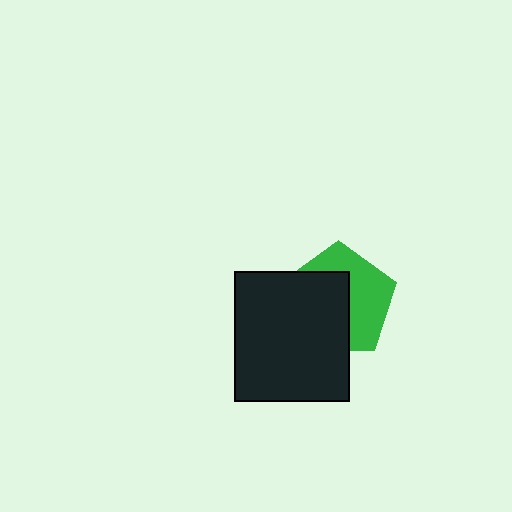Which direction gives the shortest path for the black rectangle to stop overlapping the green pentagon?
Moving toward the lower-left gives the shortest separation.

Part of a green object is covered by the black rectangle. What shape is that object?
It is a pentagon.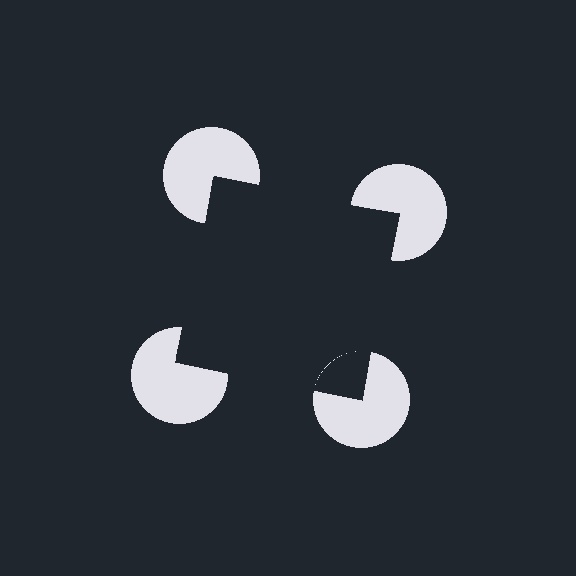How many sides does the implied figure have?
4 sides.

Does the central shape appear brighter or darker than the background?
It typically appears slightly darker than the background, even though no actual brightness change is drawn.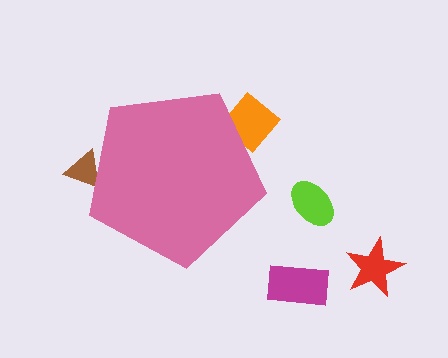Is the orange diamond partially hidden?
Yes, the orange diamond is partially hidden behind the pink pentagon.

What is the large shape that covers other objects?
A pink pentagon.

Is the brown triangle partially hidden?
Yes, the brown triangle is partially hidden behind the pink pentagon.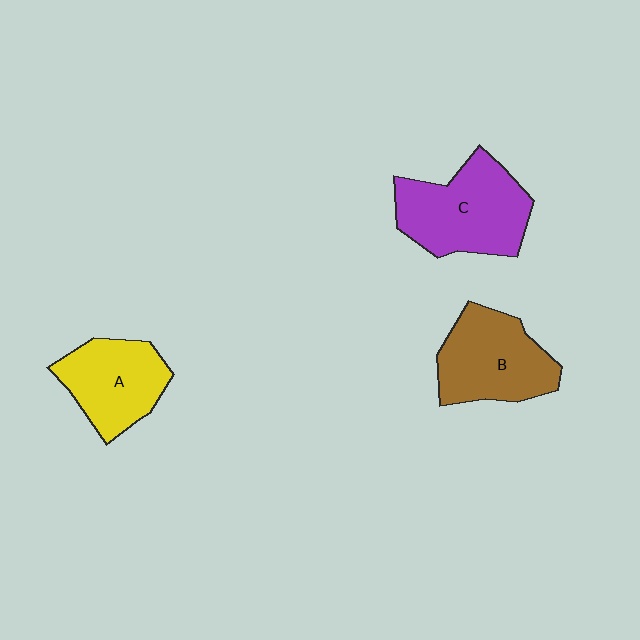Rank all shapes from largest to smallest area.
From largest to smallest: C (purple), B (brown), A (yellow).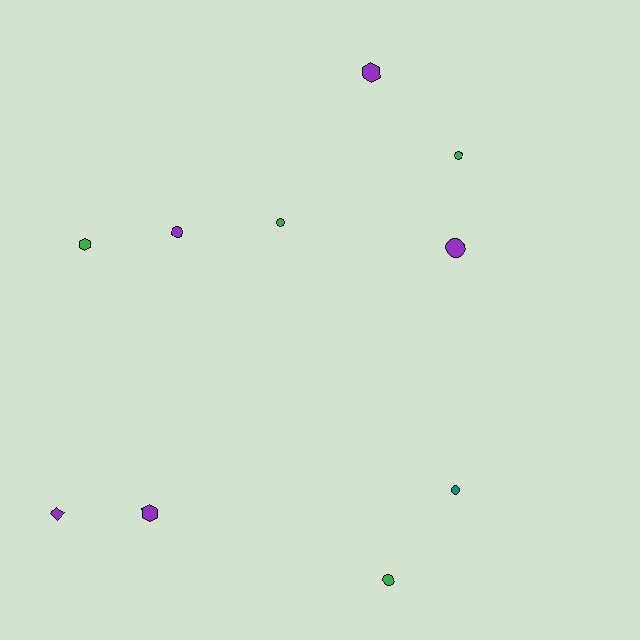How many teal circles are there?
There is 1 teal circle.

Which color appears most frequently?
Purple, with 5 objects.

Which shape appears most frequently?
Circle, with 6 objects.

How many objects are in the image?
There are 10 objects.